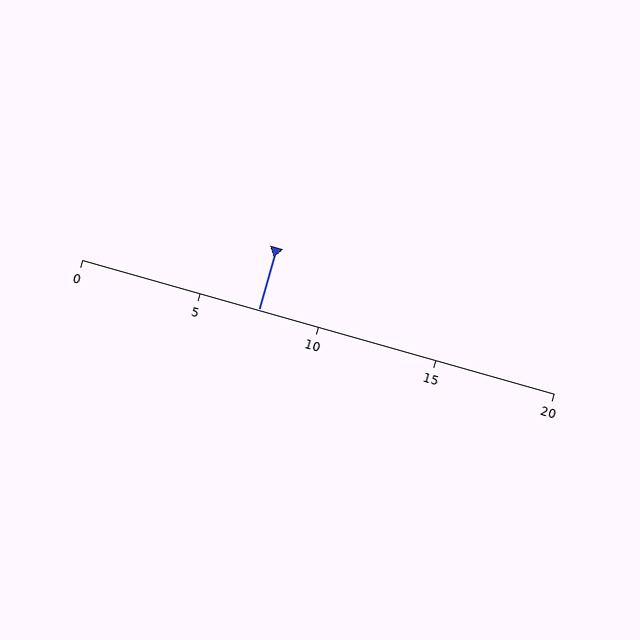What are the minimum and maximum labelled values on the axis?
The axis runs from 0 to 20.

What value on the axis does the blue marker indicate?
The marker indicates approximately 7.5.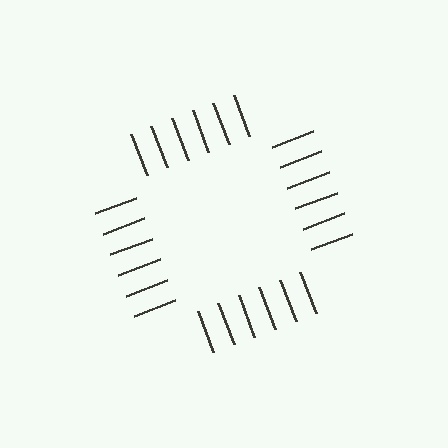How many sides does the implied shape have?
4 sides — the line-ends trace a square.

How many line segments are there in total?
24 — 6 along each of the 4 edges.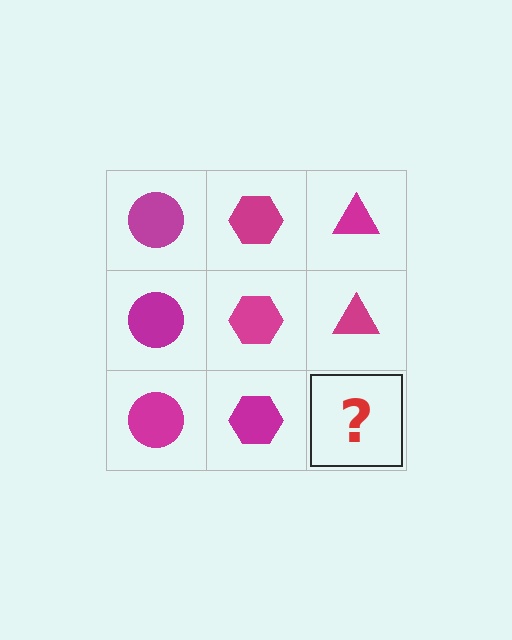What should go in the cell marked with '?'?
The missing cell should contain a magenta triangle.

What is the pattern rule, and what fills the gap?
The rule is that each column has a consistent shape. The gap should be filled with a magenta triangle.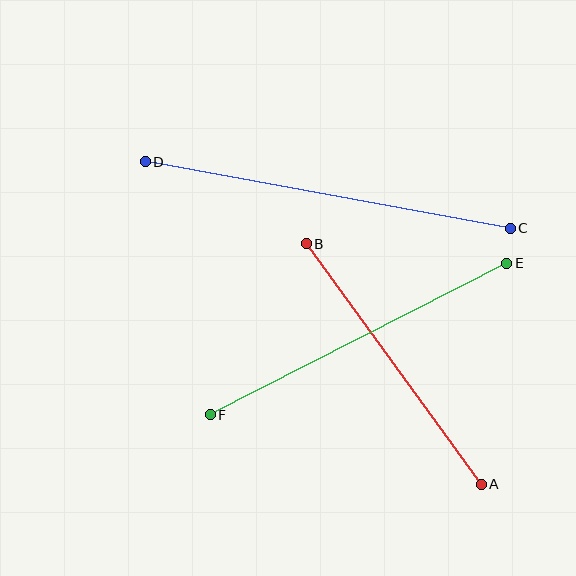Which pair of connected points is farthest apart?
Points C and D are farthest apart.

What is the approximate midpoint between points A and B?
The midpoint is at approximately (394, 364) pixels.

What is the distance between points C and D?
The distance is approximately 371 pixels.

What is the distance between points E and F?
The distance is approximately 333 pixels.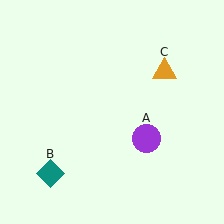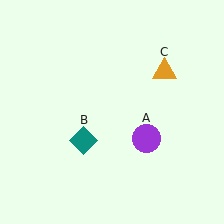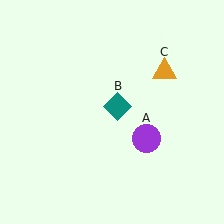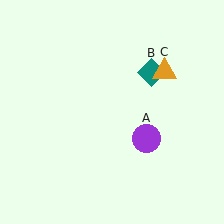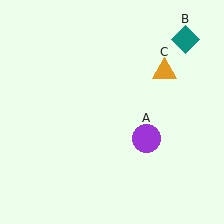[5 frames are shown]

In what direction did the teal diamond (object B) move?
The teal diamond (object B) moved up and to the right.